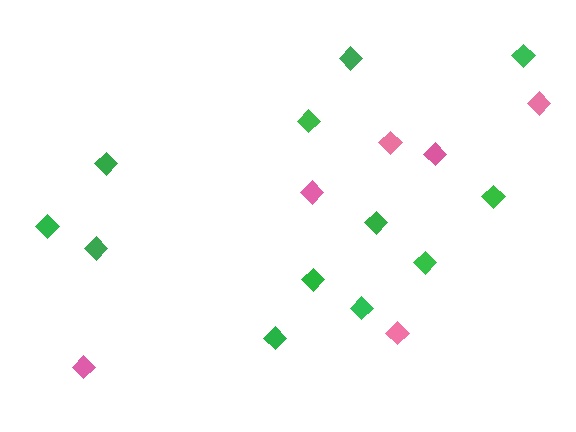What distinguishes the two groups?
There are 2 groups: one group of pink diamonds (6) and one group of green diamonds (12).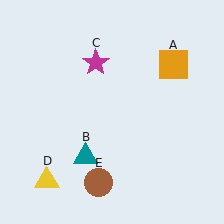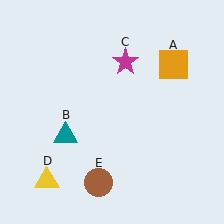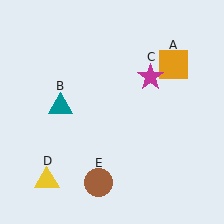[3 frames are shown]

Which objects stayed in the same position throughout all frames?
Orange square (object A) and yellow triangle (object D) and brown circle (object E) remained stationary.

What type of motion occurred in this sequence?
The teal triangle (object B), magenta star (object C) rotated clockwise around the center of the scene.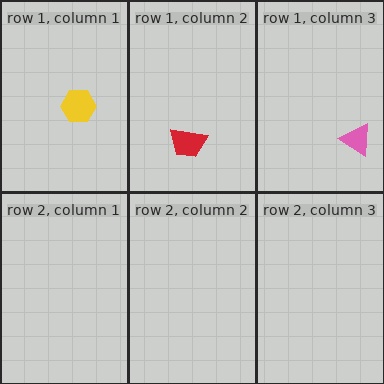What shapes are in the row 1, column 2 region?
The red trapezoid.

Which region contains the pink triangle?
The row 1, column 3 region.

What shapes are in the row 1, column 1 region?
The yellow hexagon.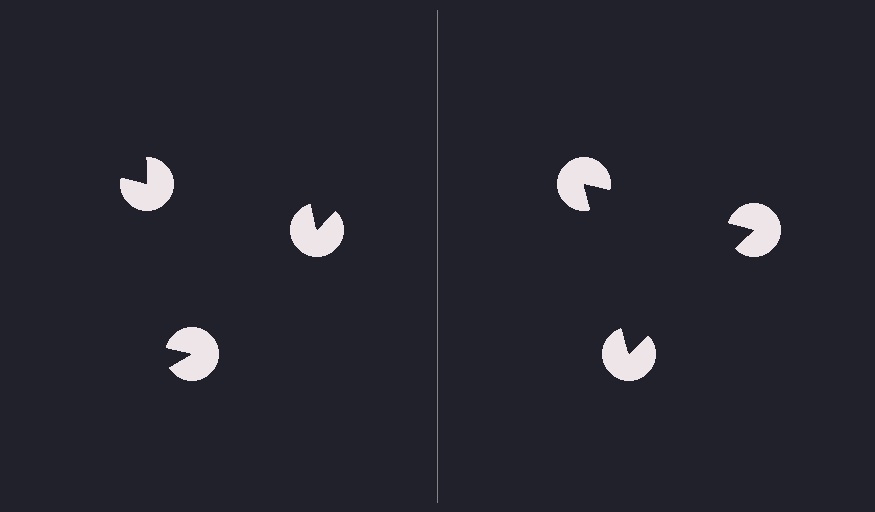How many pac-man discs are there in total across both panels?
6 — 3 on each side.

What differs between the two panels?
The pac-man discs are positioned identically on both sides; only the wedge orientations differ. On the right they align to a triangle; on the left they are misaligned.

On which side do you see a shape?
An illusory triangle appears on the right side. On the left side the wedge cuts are rotated, so no coherent shape forms.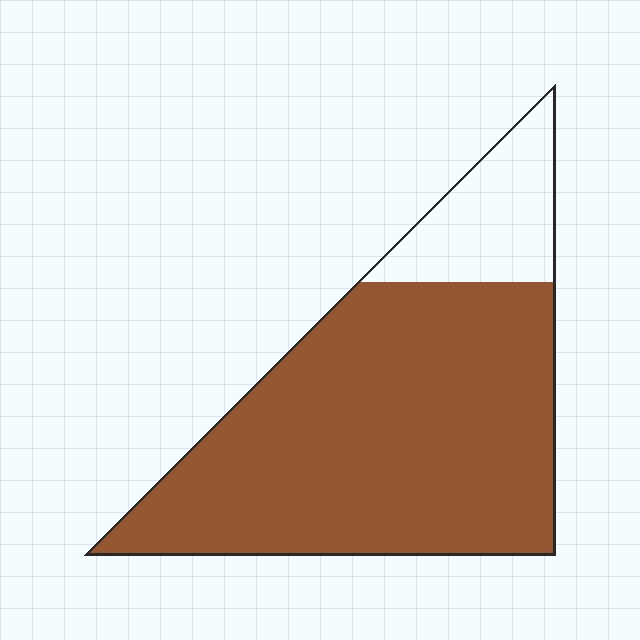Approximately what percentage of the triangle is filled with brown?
Approximately 80%.